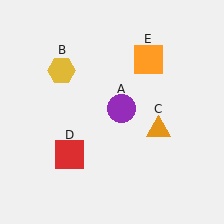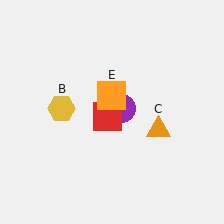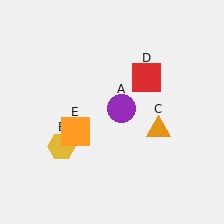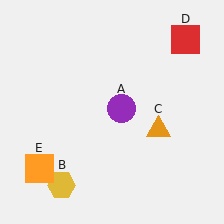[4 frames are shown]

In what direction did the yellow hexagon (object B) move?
The yellow hexagon (object B) moved down.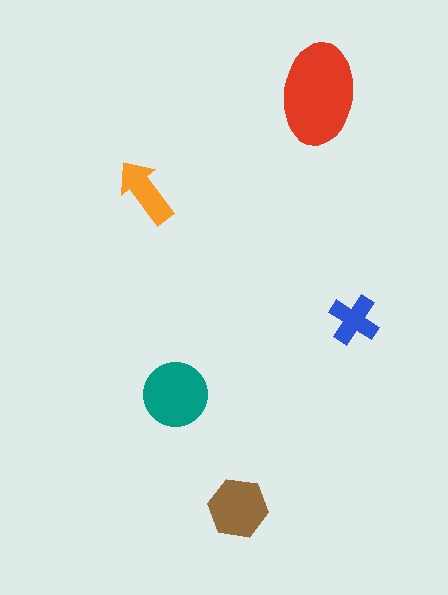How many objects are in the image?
There are 5 objects in the image.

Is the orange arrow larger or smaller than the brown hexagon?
Smaller.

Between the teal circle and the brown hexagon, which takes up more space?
The teal circle.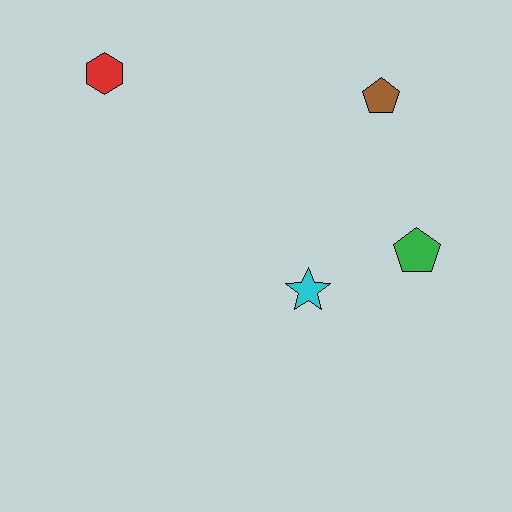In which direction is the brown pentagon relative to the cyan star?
The brown pentagon is above the cyan star.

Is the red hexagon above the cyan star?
Yes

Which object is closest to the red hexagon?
The brown pentagon is closest to the red hexagon.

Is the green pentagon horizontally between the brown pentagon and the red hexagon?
No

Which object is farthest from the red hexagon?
The green pentagon is farthest from the red hexagon.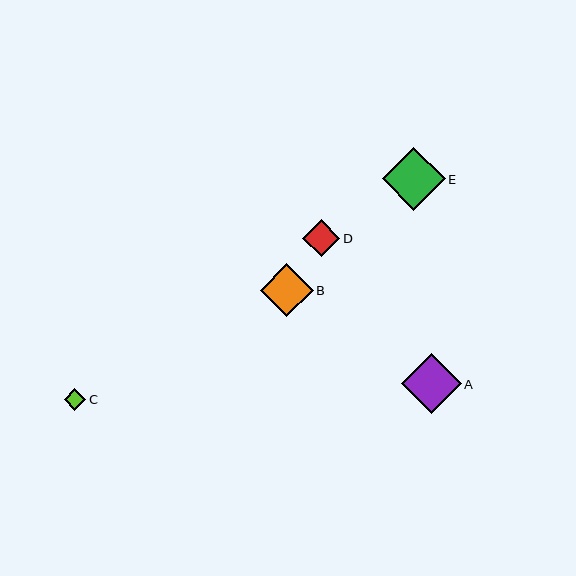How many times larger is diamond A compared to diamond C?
Diamond A is approximately 2.8 times the size of diamond C.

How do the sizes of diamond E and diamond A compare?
Diamond E and diamond A are approximately the same size.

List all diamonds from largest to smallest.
From largest to smallest: E, A, B, D, C.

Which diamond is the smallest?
Diamond C is the smallest with a size of approximately 22 pixels.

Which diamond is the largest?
Diamond E is the largest with a size of approximately 63 pixels.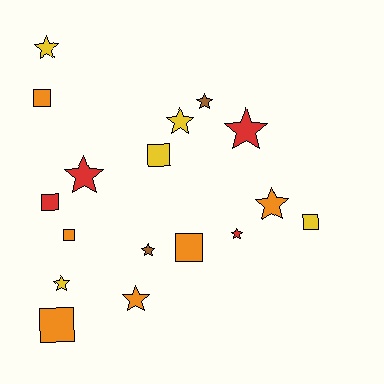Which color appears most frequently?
Orange, with 6 objects.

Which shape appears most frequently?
Star, with 10 objects.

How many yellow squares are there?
There are 2 yellow squares.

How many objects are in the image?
There are 17 objects.